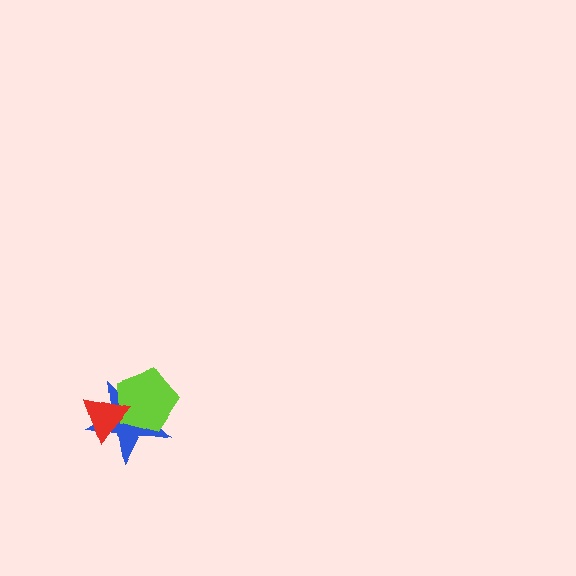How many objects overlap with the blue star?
2 objects overlap with the blue star.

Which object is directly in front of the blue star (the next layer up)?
The lime pentagon is directly in front of the blue star.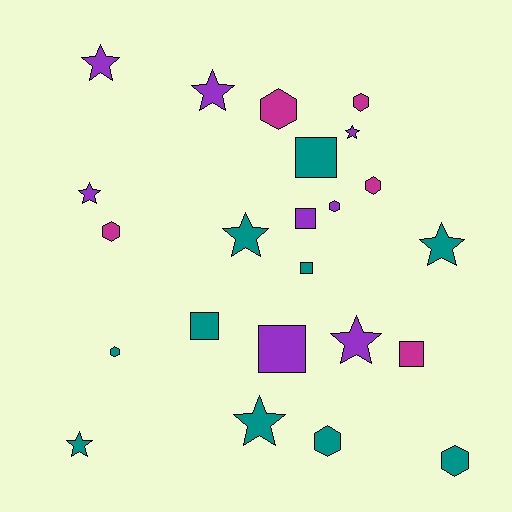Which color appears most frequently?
Teal, with 10 objects.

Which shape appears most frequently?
Star, with 9 objects.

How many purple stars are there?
There are 5 purple stars.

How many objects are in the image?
There are 23 objects.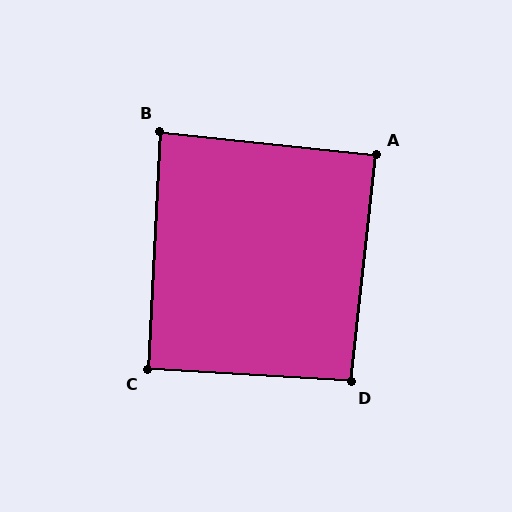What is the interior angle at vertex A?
Approximately 90 degrees (approximately right).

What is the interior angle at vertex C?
Approximately 90 degrees (approximately right).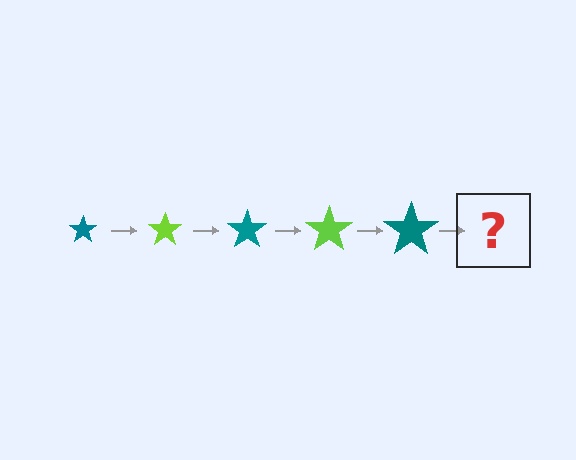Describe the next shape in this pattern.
It should be a lime star, larger than the previous one.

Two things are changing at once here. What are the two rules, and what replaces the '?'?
The two rules are that the star grows larger each step and the color cycles through teal and lime. The '?' should be a lime star, larger than the previous one.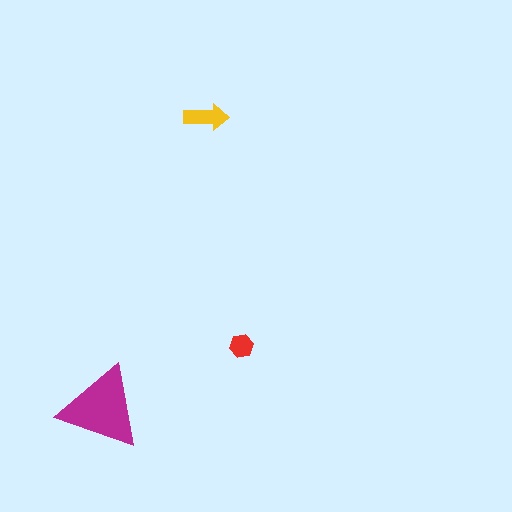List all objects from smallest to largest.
The red hexagon, the yellow arrow, the magenta triangle.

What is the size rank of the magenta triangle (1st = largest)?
1st.